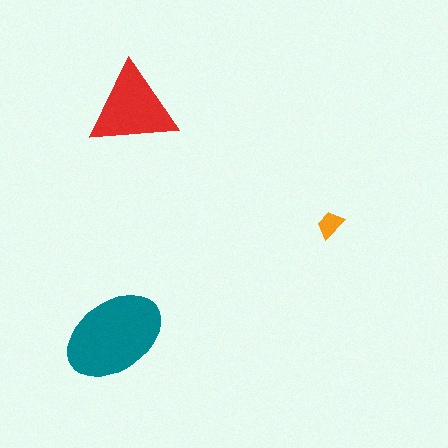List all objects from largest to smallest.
The teal ellipse, the red triangle, the orange trapezoid.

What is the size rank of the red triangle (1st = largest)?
2nd.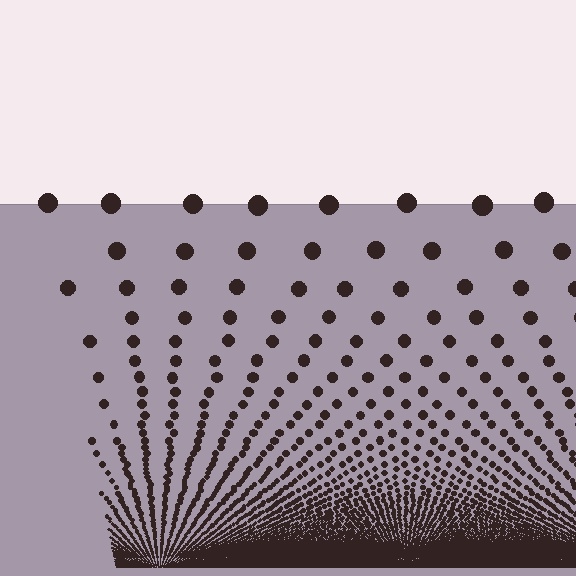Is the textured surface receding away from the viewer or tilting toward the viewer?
The surface appears to tilt toward the viewer. Texture elements get larger and sparser toward the top.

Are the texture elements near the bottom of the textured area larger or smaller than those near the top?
Smaller. The gradient is inverted — elements near the bottom are smaller and denser.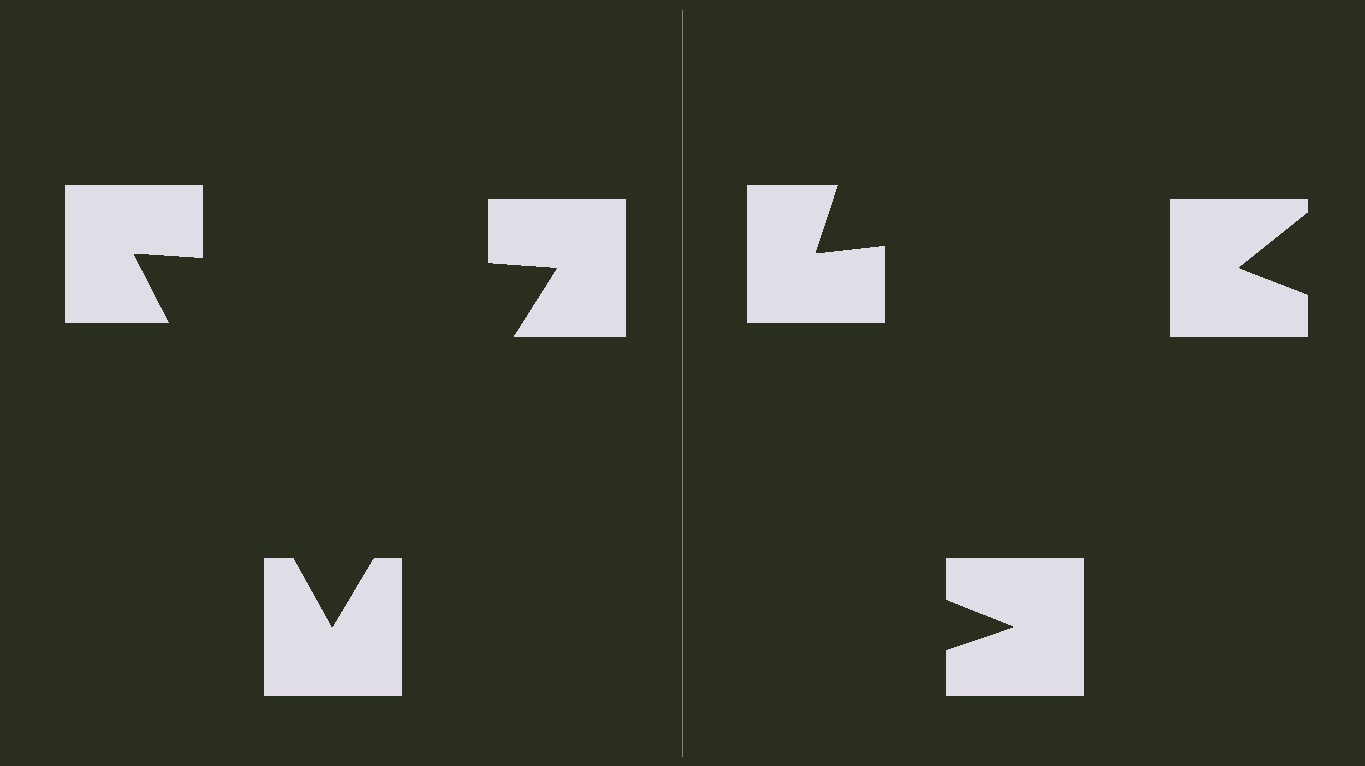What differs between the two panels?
The notched squares are positioned identically on both sides; only the wedge orientations differ. On the left they align to a triangle; on the right they are misaligned.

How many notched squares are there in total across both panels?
6 — 3 on each side.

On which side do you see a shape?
An illusory triangle appears on the left side. On the right side the wedge cuts are rotated, so no coherent shape forms.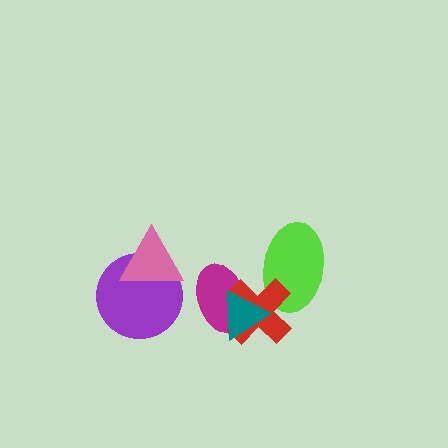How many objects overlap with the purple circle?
1 object overlaps with the purple circle.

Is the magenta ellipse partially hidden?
Yes, it is partially covered by another shape.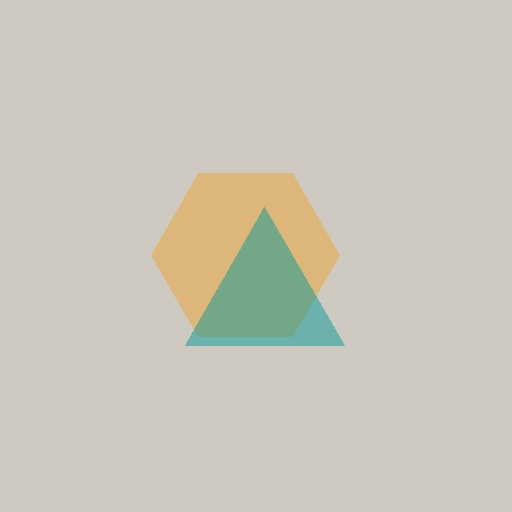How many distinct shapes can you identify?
There are 2 distinct shapes: an orange hexagon, a teal triangle.